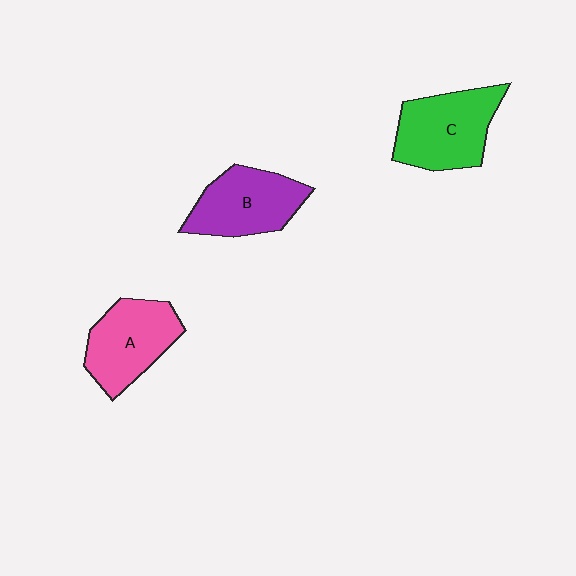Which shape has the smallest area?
Shape B (purple).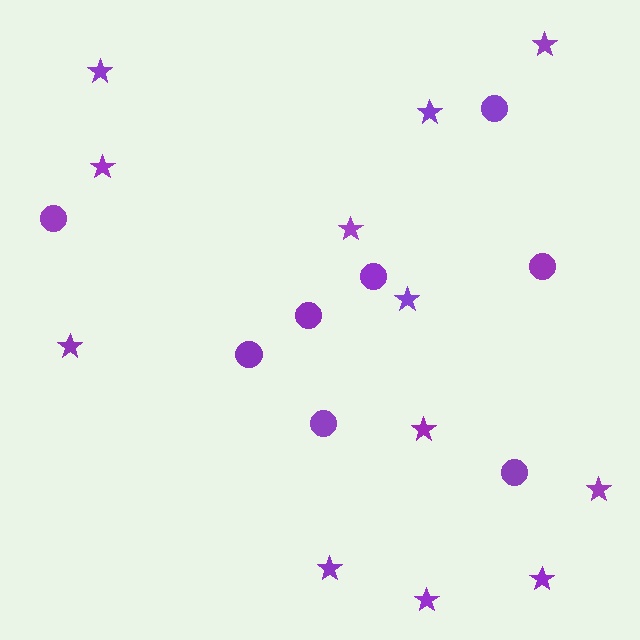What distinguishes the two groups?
There are 2 groups: one group of circles (8) and one group of stars (12).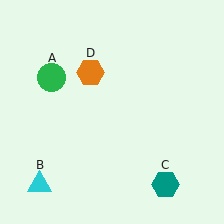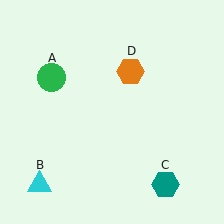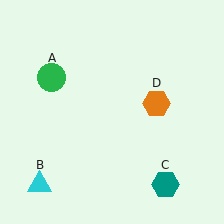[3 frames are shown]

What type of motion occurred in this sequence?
The orange hexagon (object D) rotated clockwise around the center of the scene.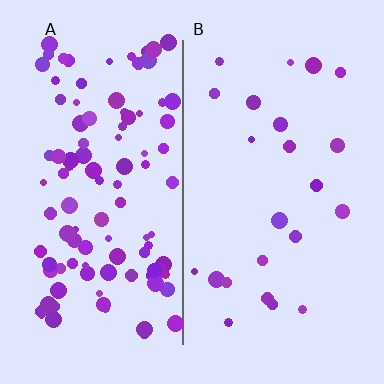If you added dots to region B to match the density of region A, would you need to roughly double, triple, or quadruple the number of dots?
Approximately quadruple.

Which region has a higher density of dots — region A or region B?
A (the left).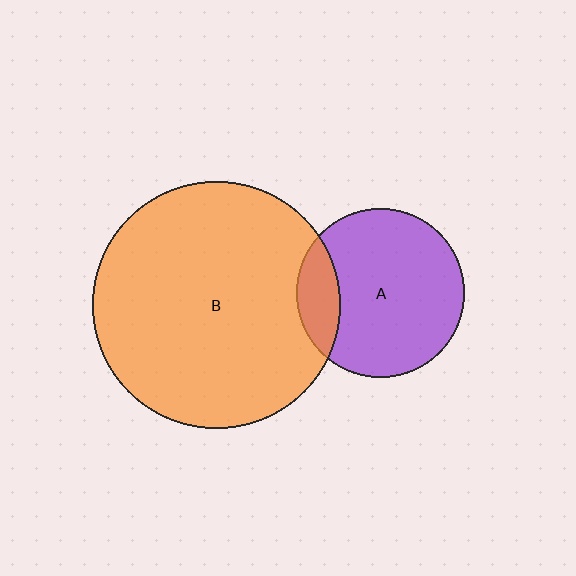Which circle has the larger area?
Circle B (orange).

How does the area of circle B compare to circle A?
Approximately 2.2 times.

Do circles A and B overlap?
Yes.